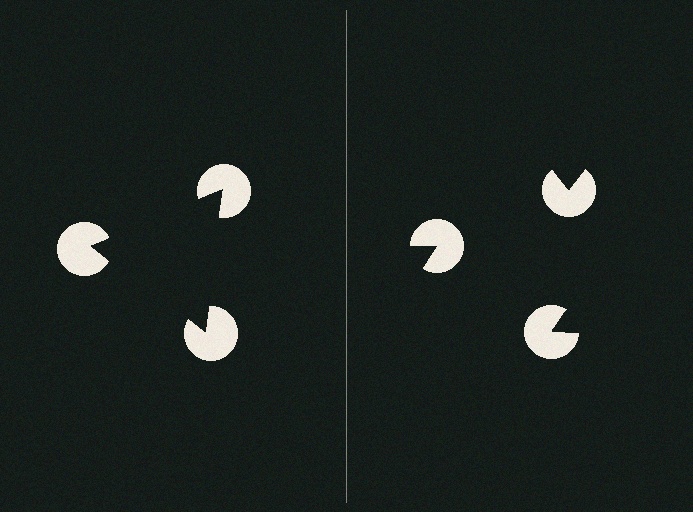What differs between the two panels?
The pac-man discs are positioned identically on both sides; only the wedge orientations differ. On the left they align to a triangle; on the right they are misaligned.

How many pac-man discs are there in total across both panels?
6 — 3 on each side.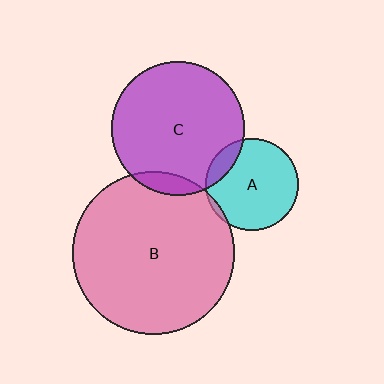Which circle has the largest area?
Circle B (pink).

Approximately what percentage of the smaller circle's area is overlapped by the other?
Approximately 5%.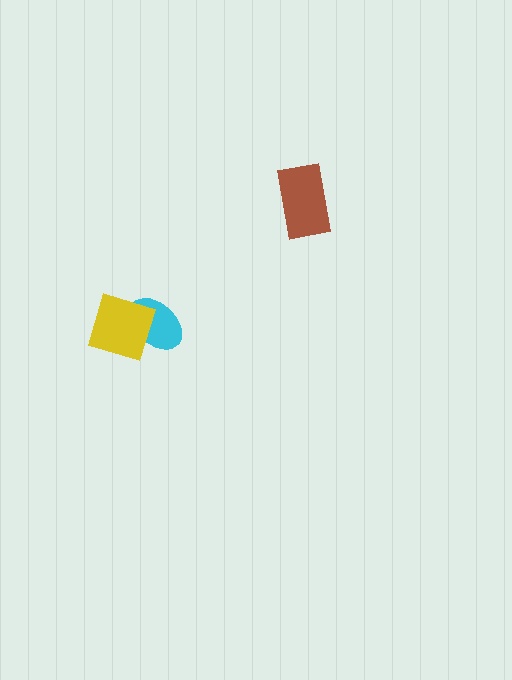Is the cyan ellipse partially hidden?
Yes, it is partially covered by another shape.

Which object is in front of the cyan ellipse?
The yellow diamond is in front of the cyan ellipse.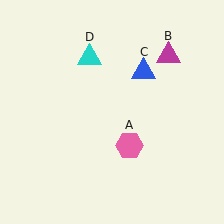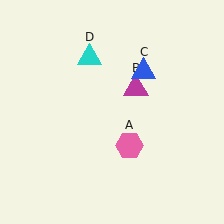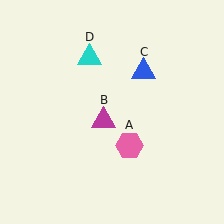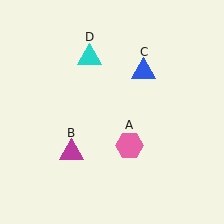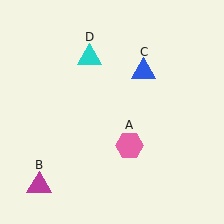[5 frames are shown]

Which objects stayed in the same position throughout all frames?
Pink hexagon (object A) and blue triangle (object C) and cyan triangle (object D) remained stationary.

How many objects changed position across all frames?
1 object changed position: magenta triangle (object B).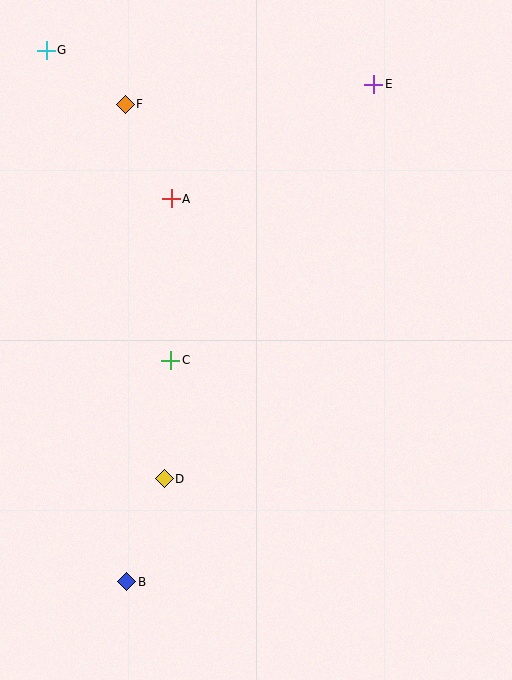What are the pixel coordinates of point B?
Point B is at (127, 582).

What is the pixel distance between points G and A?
The distance between G and A is 194 pixels.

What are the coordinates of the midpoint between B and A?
The midpoint between B and A is at (149, 390).